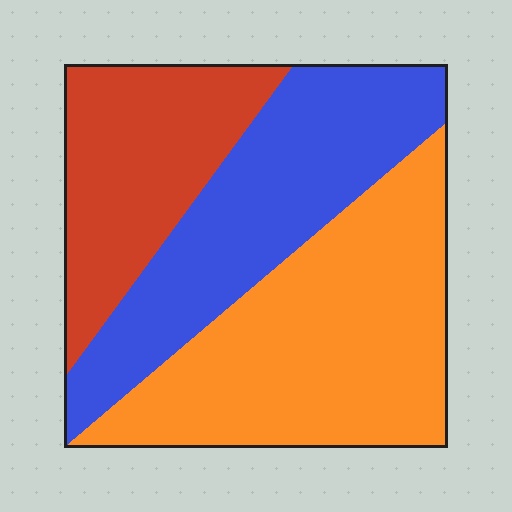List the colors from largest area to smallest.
From largest to smallest: orange, blue, red.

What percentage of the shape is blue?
Blue takes up about one third (1/3) of the shape.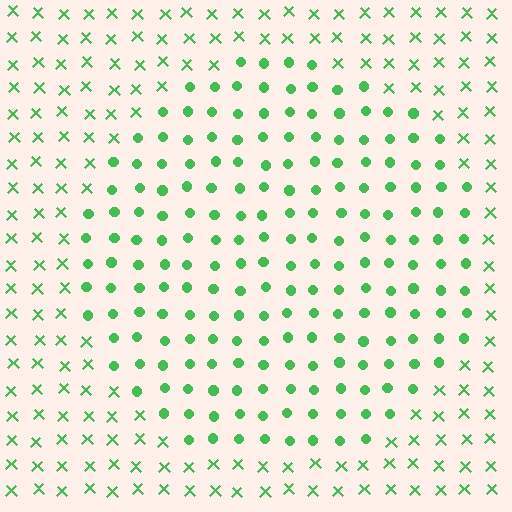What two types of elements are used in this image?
The image uses circles inside the circle region and X marks outside it.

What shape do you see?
I see a circle.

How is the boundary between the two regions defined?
The boundary is defined by a change in element shape: circles inside vs. X marks outside. All elements share the same color and spacing.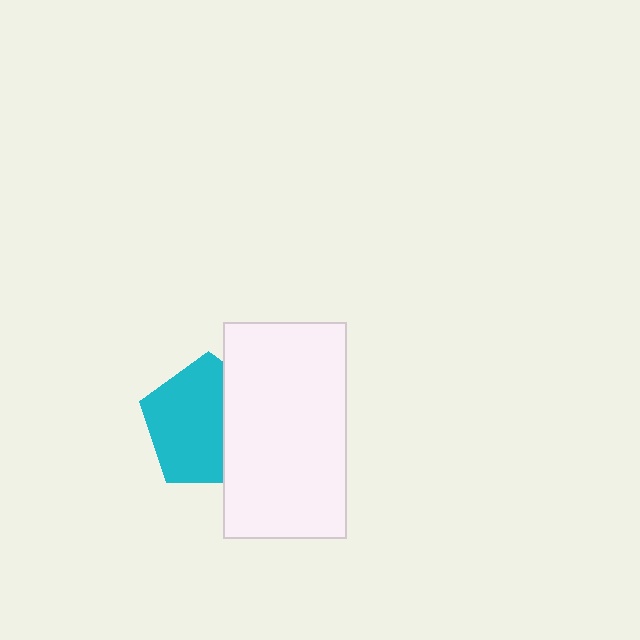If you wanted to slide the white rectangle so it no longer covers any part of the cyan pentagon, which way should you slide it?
Slide it right — that is the most direct way to separate the two shapes.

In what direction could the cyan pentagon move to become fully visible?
The cyan pentagon could move left. That would shift it out from behind the white rectangle entirely.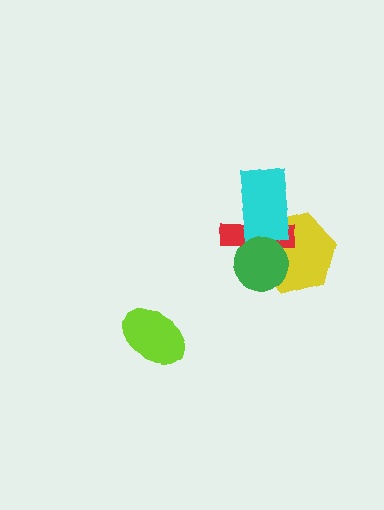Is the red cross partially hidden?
Yes, it is partially covered by another shape.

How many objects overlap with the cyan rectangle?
2 objects overlap with the cyan rectangle.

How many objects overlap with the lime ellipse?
0 objects overlap with the lime ellipse.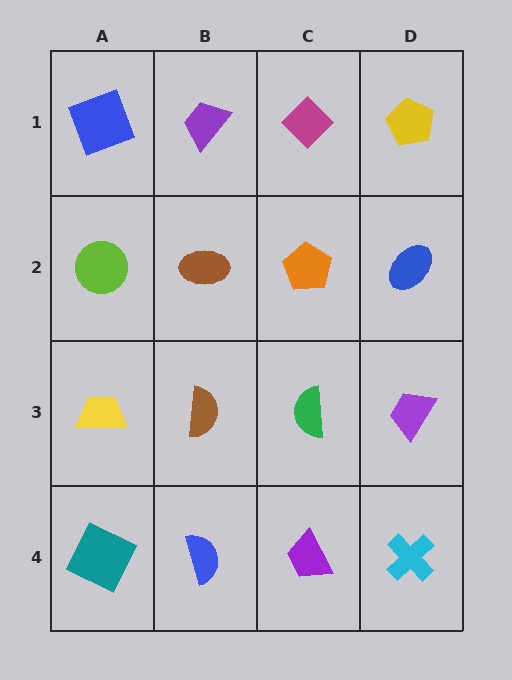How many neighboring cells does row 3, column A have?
3.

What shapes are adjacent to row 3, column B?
A brown ellipse (row 2, column B), a blue semicircle (row 4, column B), a yellow trapezoid (row 3, column A), a green semicircle (row 3, column C).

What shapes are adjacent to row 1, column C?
An orange pentagon (row 2, column C), a purple trapezoid (row 1, column B), a yellow pentagon (row 1, column D).